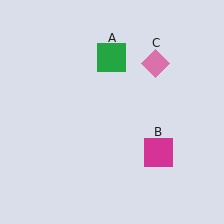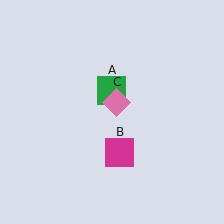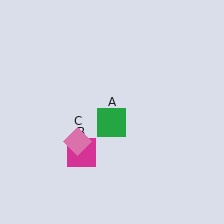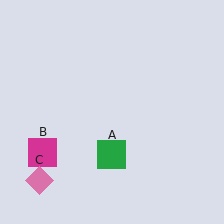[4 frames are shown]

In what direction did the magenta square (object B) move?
The magenta square (object B) moved left.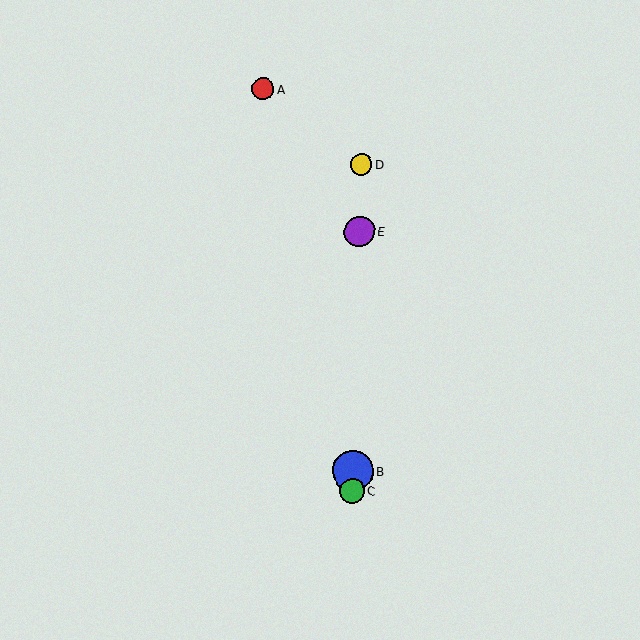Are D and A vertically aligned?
No, D is at x≈361 and A is at x≈263.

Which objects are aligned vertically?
Objects B, C, D, E are aligned vertically.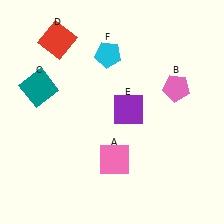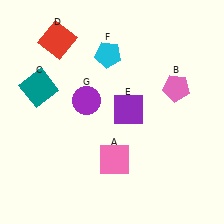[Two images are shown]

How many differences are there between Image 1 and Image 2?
There is 1 difference between the two images.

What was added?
A purple circle (G) was added in Image 2.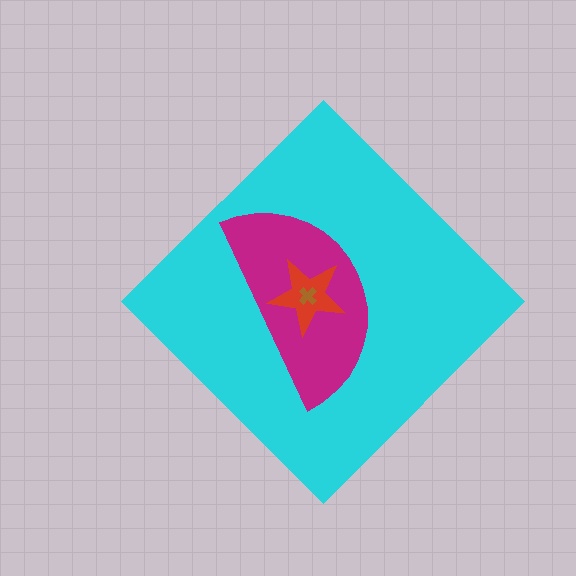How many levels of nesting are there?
4.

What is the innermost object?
The brown cross.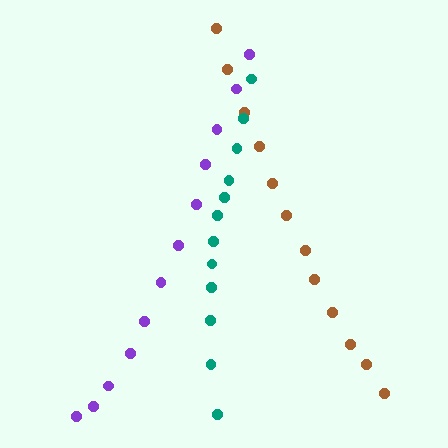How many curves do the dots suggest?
There are 3 distinct paths.